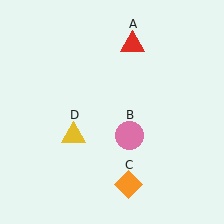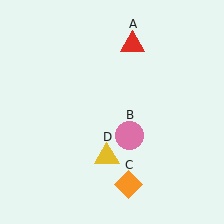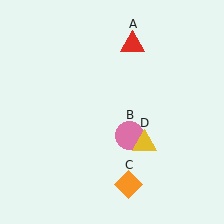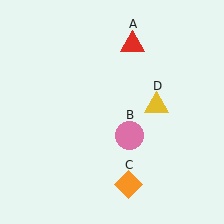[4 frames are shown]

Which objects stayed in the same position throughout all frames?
Red triangle (object A) and pink circle (object B) and orange diamond (object C) remained stationary.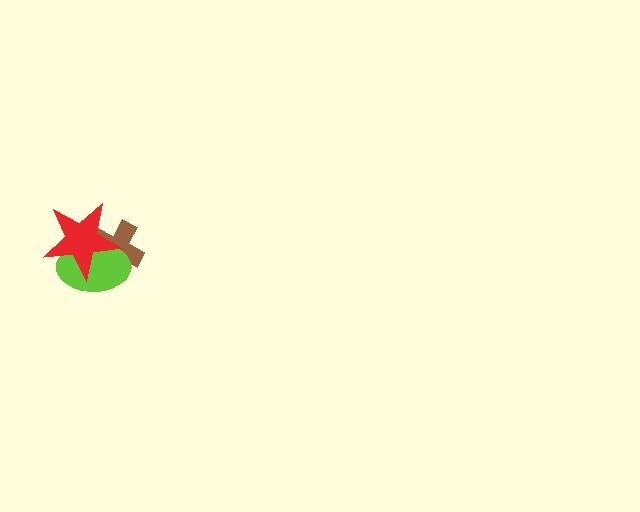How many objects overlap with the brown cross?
2 objects overlap with the brown cross.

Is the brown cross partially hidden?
Yes, it is partially covered by another shape.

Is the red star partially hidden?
No, no other shape covers it.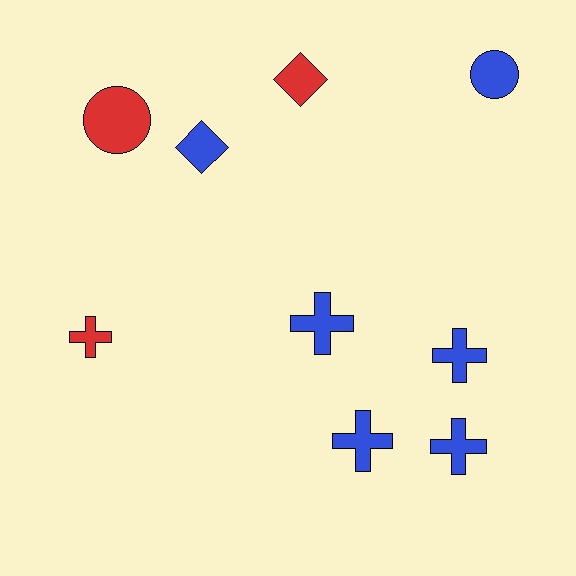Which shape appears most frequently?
Cross, with 5 objects.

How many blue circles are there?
There is 1 blue circle.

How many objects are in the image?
There are 9 objects.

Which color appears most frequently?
Blue, with 6 objects.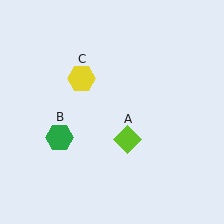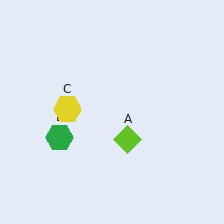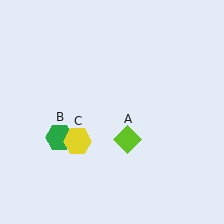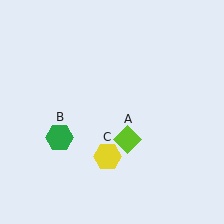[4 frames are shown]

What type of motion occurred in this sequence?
The yellow hexagon (object C) rotated counterclockwise around the center of the scene.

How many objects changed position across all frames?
1 object changed position: yellow hexagon (object C).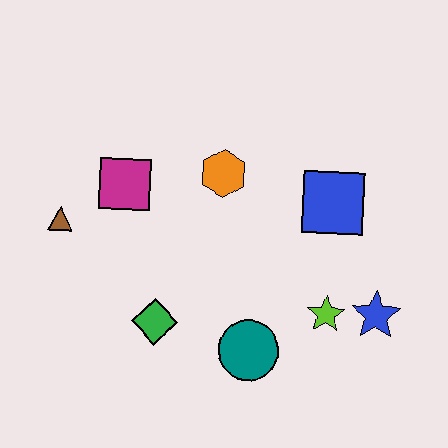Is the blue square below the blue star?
No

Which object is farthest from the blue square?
The brown triangle is farthest from the blue square.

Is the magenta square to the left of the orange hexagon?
Yes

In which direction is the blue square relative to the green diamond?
The blue square is to the right of the green diamond.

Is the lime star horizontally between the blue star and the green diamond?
Yes